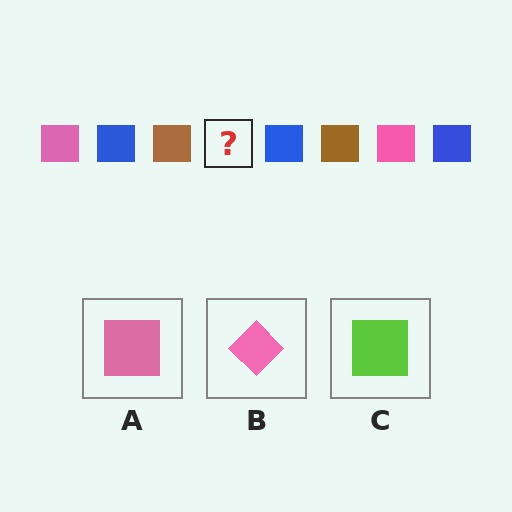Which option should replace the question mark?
Option A.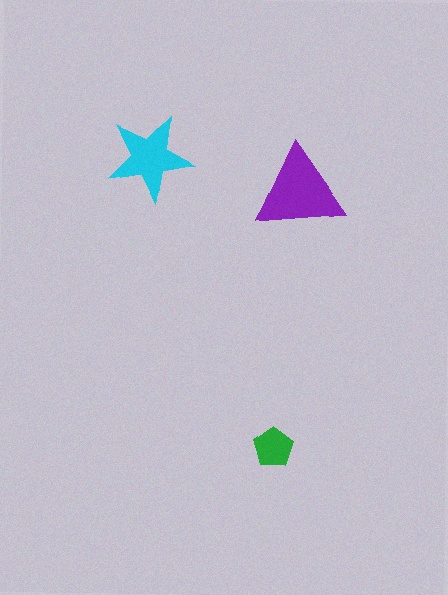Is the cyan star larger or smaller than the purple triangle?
Smaller.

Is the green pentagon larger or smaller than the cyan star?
Smaller.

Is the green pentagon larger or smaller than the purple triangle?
Smaller.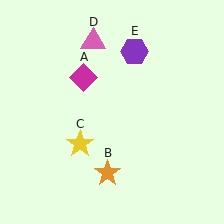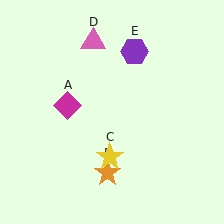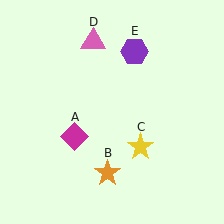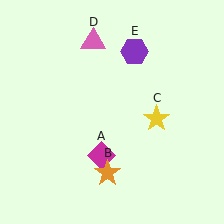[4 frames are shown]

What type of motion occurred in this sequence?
The magenta diamond (object A), yellow star (object C) rotated counterclockwise around the center of the scene.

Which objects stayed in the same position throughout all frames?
Orange star (object B) and pink triangle (object D) and purple hexagon (object E) remained stationary.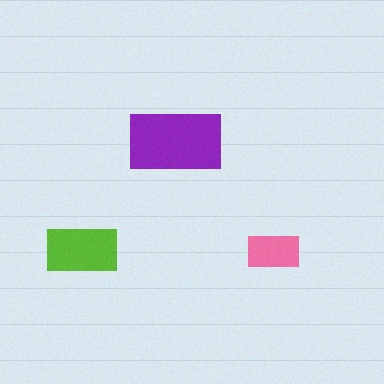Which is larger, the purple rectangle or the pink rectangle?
The purple one.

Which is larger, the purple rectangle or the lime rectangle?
The purple one.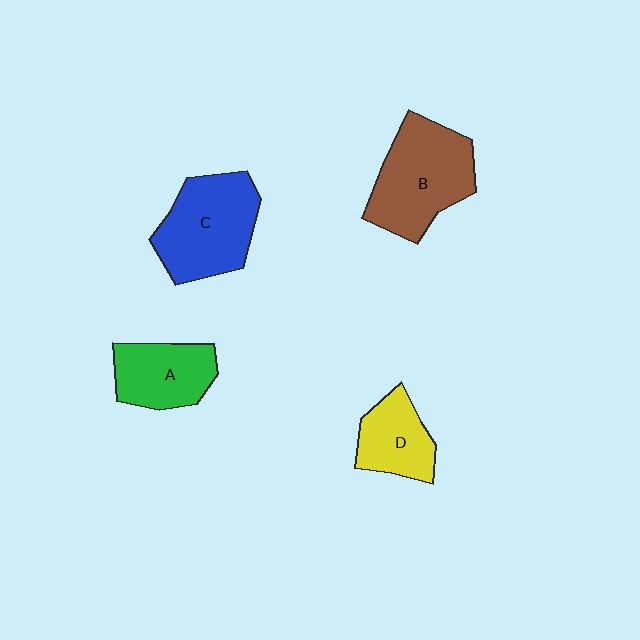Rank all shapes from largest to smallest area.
From largest to smallest: B (brown), C (blue), A (green), D (yellow).